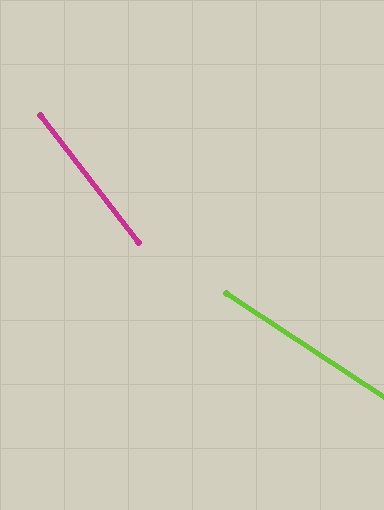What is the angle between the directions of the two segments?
Approximately 19 degrees.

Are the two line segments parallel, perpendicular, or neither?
Neither parallel nor perpendicular — they differ by about 19°.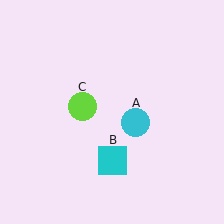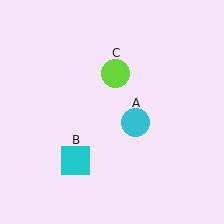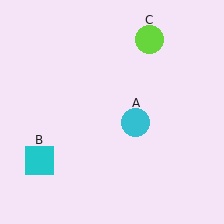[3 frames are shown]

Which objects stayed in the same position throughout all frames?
Cyan circle (object A) remained stationary.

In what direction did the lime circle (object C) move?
The lime circle (object C) moved up and to the right.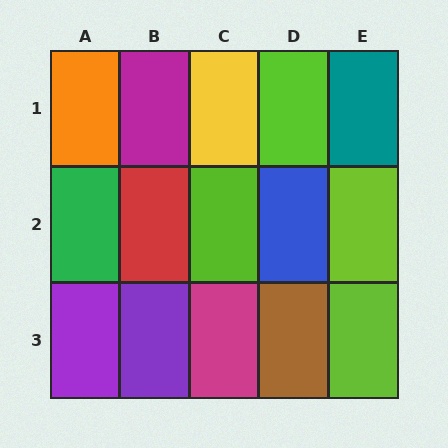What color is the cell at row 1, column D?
Lime.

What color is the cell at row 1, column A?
Orange.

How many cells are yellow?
1 cell is yellow.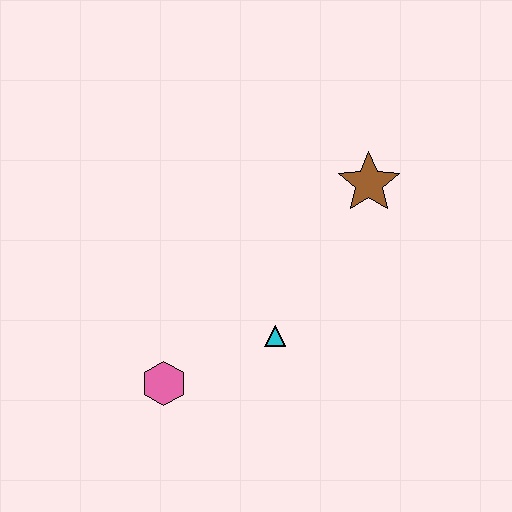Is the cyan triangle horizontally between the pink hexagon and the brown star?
Yes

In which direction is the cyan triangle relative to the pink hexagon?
The cyan triangle is to the right of the pink hexagon.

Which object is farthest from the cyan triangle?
The brown star is farthest from the cyan triangle.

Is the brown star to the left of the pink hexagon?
No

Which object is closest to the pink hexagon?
The cyan triangle is closest to the pink hexagon.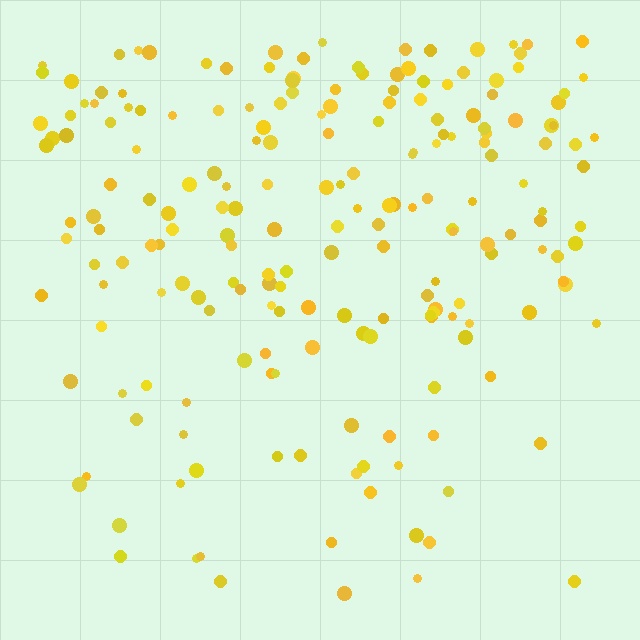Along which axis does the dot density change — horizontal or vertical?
Vertical.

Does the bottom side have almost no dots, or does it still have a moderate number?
Still a moderate number, just noticeably fewer than the top.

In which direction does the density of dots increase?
From bottom to top, with the top side densest.